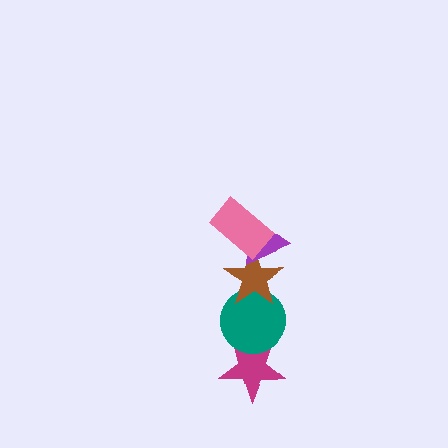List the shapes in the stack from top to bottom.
From top to bottom: the pink rectangle, the purple triangle, the brown star, the teal circle, the magenta star.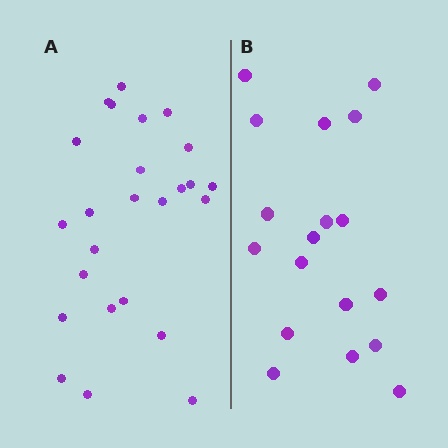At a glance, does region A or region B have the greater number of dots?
Region A (the left region) has more dots.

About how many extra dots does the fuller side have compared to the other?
Region A has roughly 8 or so more dots than region B.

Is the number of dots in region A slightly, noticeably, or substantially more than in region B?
Region A has noticeably more, but not dramatically so. The ratio is roughly 1.4 to 1.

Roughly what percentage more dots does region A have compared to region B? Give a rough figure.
About 40% more.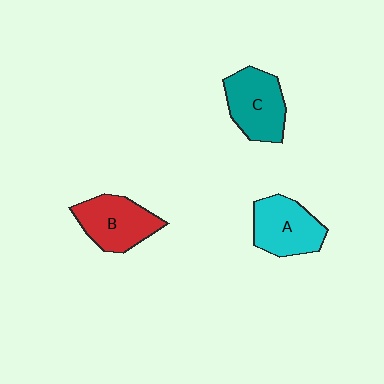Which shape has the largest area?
Shape C (teal).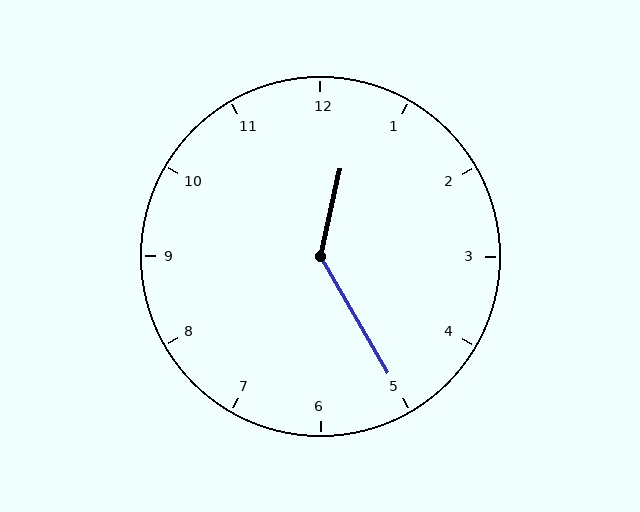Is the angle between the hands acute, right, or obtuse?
It is obtuse.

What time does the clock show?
12:25.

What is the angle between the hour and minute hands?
Approximately 138 degrees.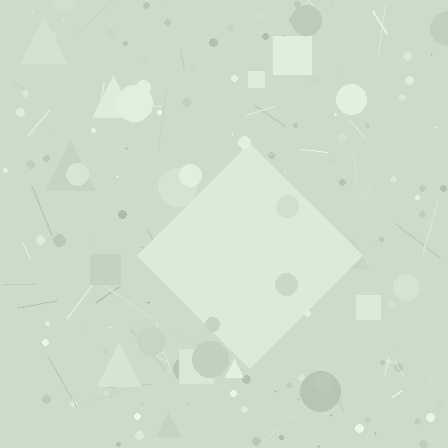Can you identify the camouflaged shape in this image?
The camouflaged shape is a diamond.